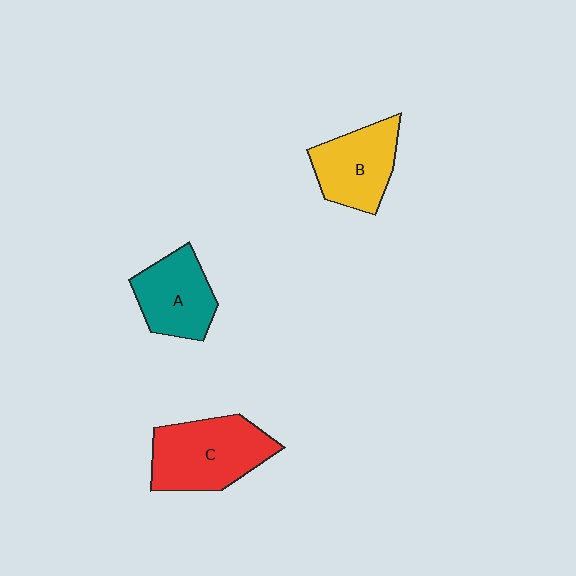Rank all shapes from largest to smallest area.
From largest to smallest: C (red), B (yellow), A (teal).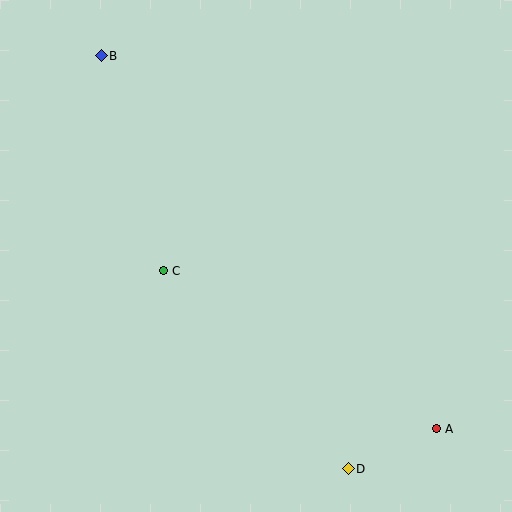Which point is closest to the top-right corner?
Point B is closest to the top-right corner.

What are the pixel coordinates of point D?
Point D is at (348, 469).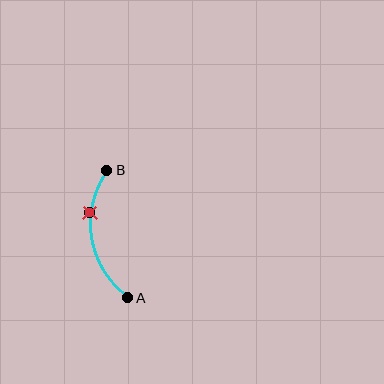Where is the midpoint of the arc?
The arc midpoint is the point on the curve farthest from the straight line joining A and B. It sits to the left of that line.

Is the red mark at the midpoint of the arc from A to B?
No. The red mark lies on the arc but is closer to endpoint B. The arc midpoint would be at the point on the curve equidistant along the arc from both A and B.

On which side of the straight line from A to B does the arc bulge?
The arc bulges to the left of the straight line connecting A and B.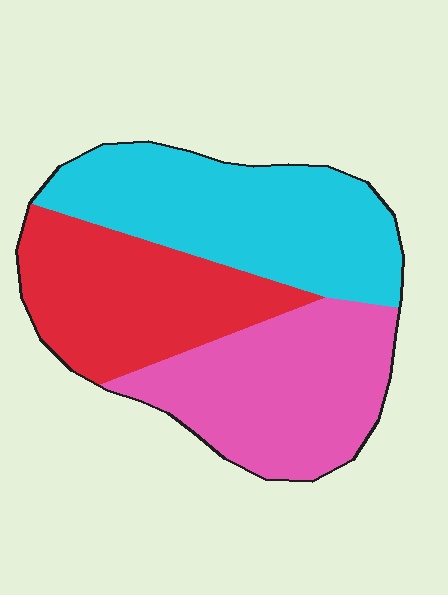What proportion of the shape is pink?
Pink covers 33% of the shape.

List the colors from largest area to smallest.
From largest to smallest: cyan, pink, red.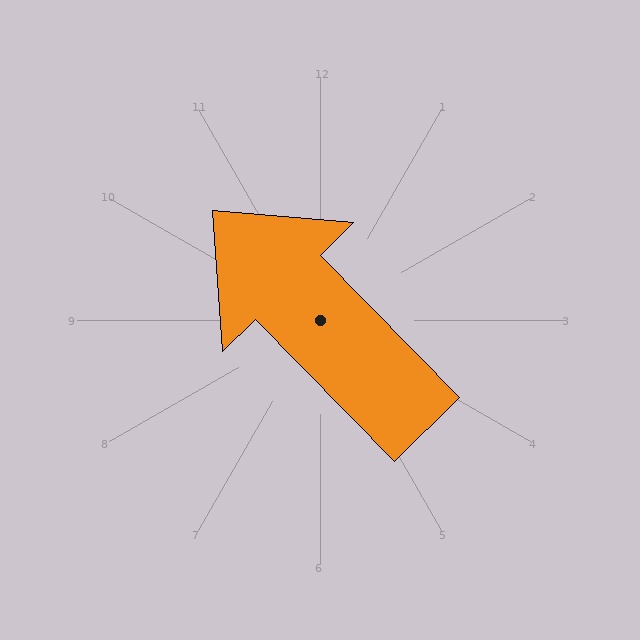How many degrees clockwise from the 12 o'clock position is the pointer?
Approximately 316 degrees.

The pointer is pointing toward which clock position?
Roughly 11 o'clock.